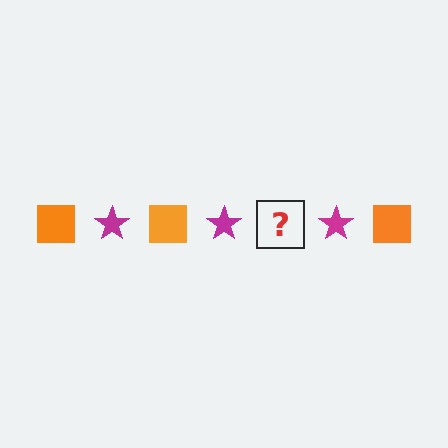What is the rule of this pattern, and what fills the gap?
The rule is that the pattern alternates between orange square and magenta star. The gap should be filled with an orange square.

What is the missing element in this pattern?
The missing element is an orange square.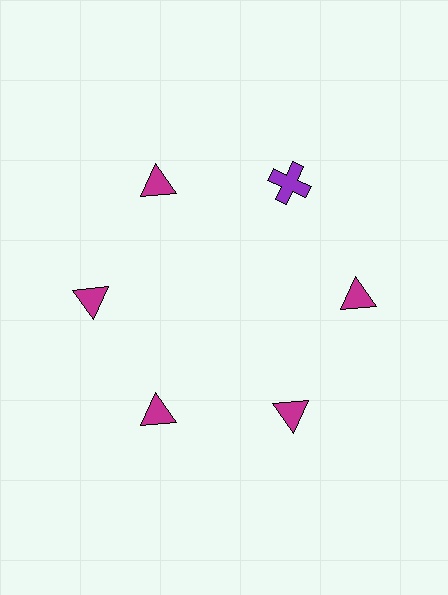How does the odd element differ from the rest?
It differs in both color (purple instead of magenta) and shape (cross instead of triangle).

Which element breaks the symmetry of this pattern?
The purple cross at roughly the 1 o'clock position breaks the symmetry. All other shapes are magenta triangles.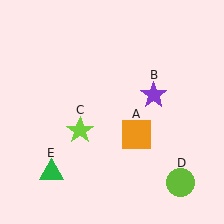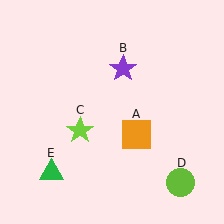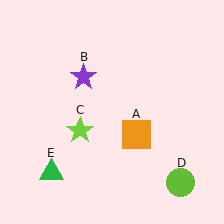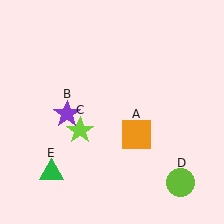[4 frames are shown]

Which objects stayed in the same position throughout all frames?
Orange square (object A) and lime star (object C) and lime circle (object D) and green triangle (object E) remained stationary.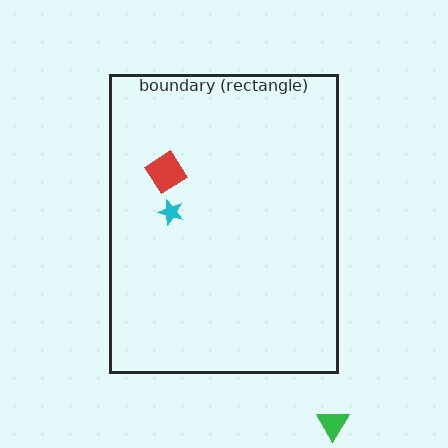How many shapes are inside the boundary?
2 inside, 1 outside.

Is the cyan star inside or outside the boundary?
Inside.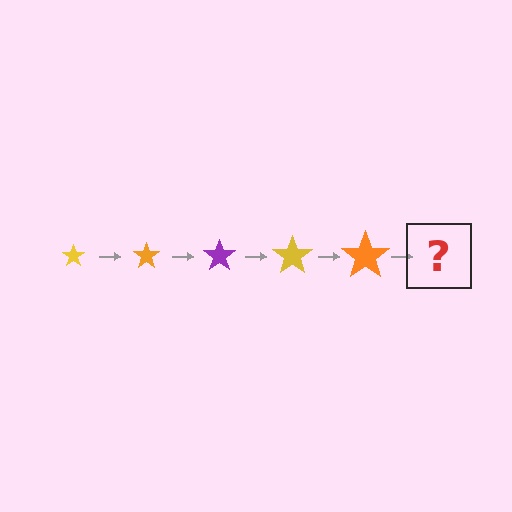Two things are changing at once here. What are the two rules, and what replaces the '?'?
The two rules are that the star grows larger each step and the color cycles through yellow, orange, and purple. The '?' should be a purple star, larger than the previous one.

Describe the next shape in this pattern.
It should be a purple star, larger than the previous one.